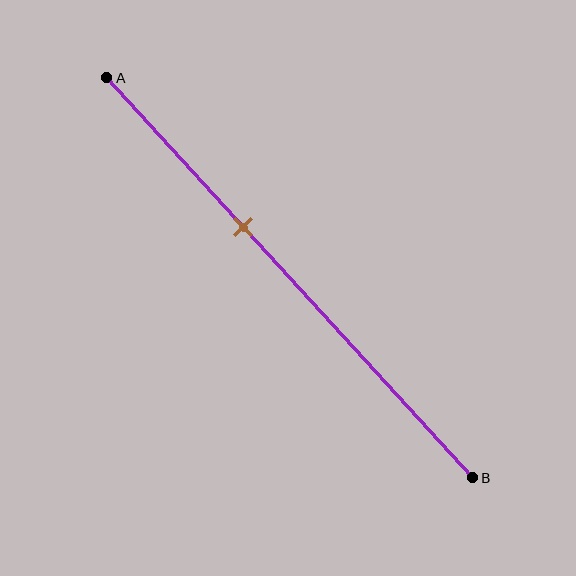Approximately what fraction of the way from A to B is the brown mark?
The brown mark is approximately 35% of the way from A to B.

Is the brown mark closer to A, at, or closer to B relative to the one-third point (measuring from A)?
The brown mark is closer to point B than the one-third point of segment AB.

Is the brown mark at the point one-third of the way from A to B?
No, the mark is at about 35% from A, not at the 33% one-third point.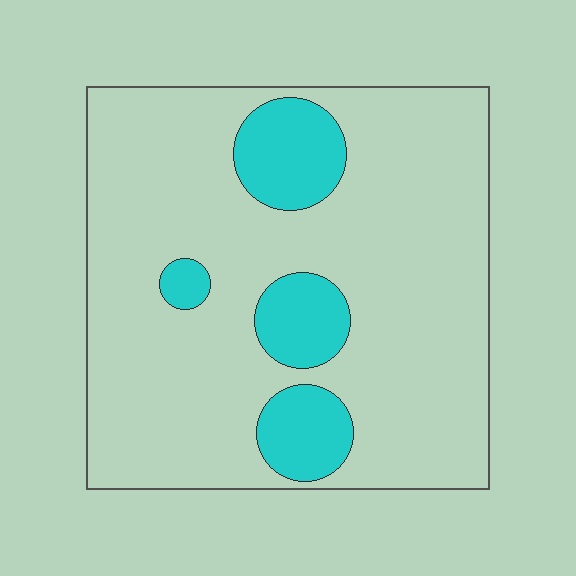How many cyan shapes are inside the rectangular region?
4.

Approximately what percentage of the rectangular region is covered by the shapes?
Approximately 15%.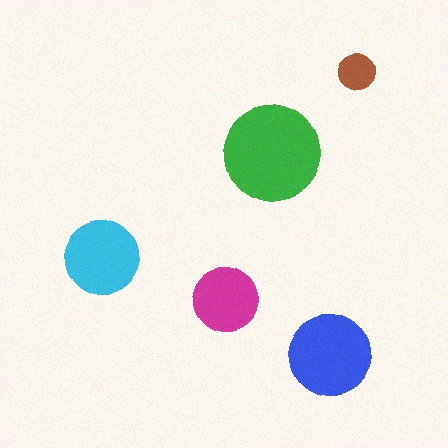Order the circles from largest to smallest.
the green one, the blue one, the cyan one, the magenta one, the brown one.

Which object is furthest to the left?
The cyan circle is leftmost.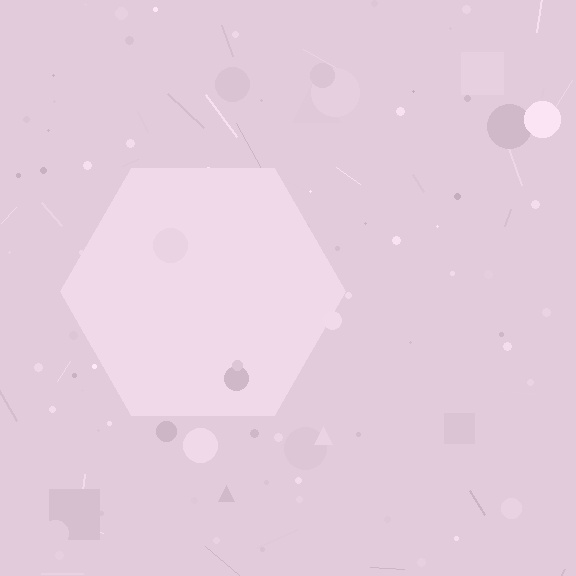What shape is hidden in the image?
A hexagon is hidden in the image.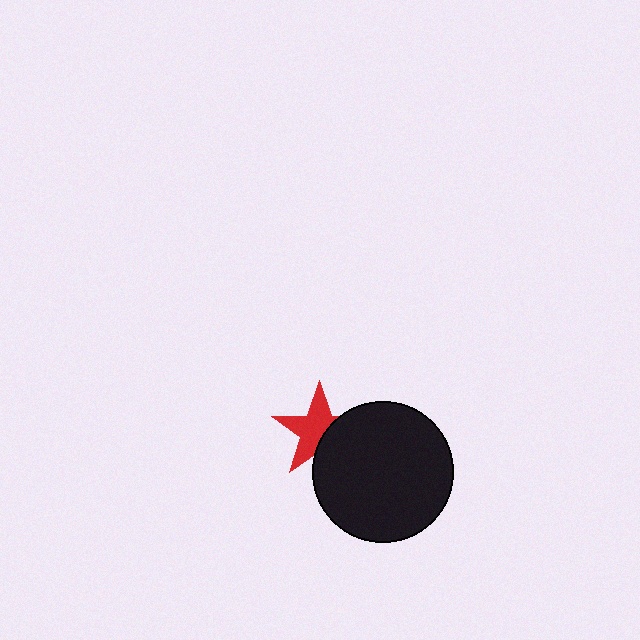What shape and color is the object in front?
The object in front is a black circle.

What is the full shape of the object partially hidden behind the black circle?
The partially hidden object is a red star.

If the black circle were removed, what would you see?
You would see the complete red star.